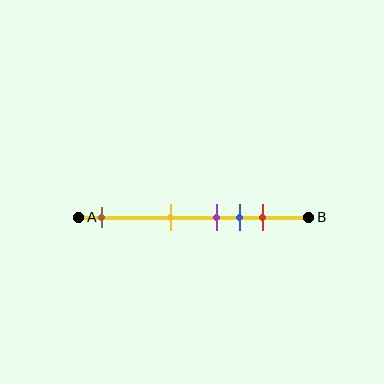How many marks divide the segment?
There are 5 marks dividing the segment.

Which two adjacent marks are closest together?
The purple and blue marks are the closest adjacent pair.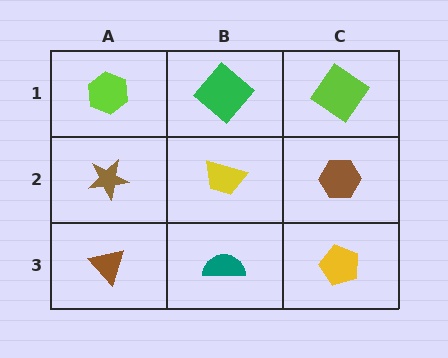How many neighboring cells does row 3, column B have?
3.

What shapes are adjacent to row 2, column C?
A lime diamond (row 1, column C), a yellow pentagon (row 3, column C), a yellow trapezoid (row 2, column B).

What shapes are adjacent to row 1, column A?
A brown star (row 2, column A), a green diamond (row 1, column B).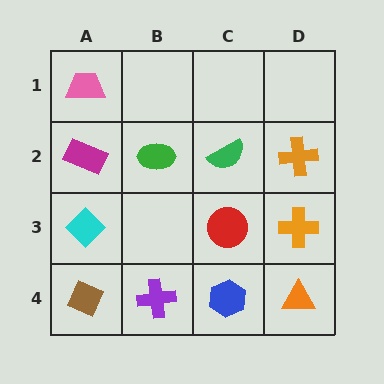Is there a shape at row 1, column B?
No, that cell is empty.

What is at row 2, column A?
A magenta rectangle.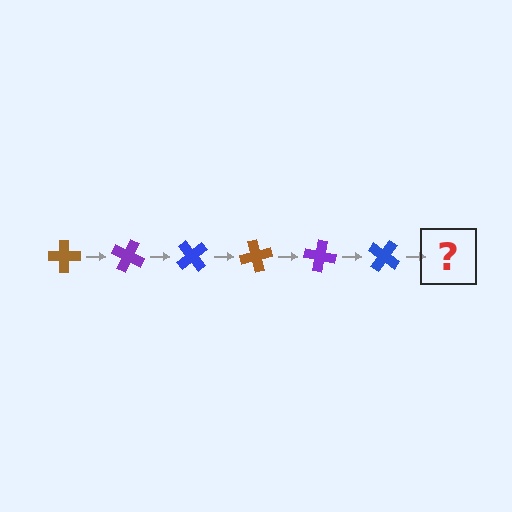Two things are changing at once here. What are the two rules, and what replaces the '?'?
The two rules are that it rotates 25 degrees each step and the color cycles through brown, purple, and blue. The '?' should be a brown cross, rotated 150 degrees from the start.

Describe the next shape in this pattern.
It should be a brown cross, rotated 150 degrees from the start.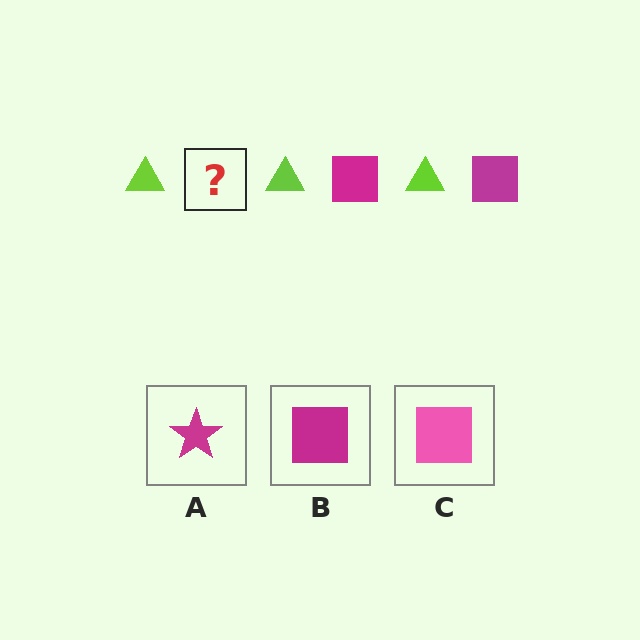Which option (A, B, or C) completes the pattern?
B.